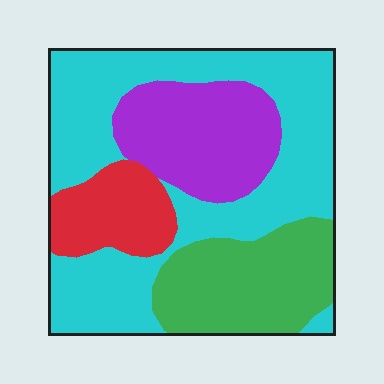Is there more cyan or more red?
Cyan.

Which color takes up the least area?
Red, at roughly 10%.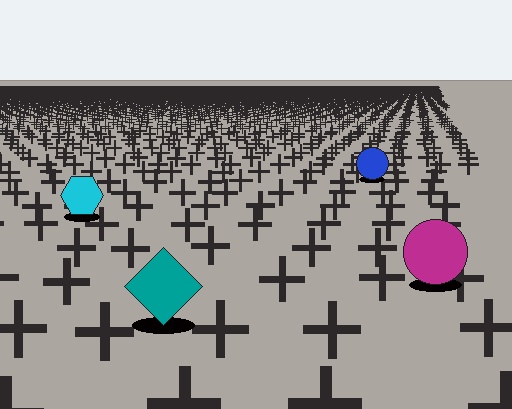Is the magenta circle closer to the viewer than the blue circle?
Yes. The magenta circle is closer — you can tell from the texture gradient: the ground texture is coarser near it.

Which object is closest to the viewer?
The teal diamond is closest. The texture marks near it are larger and more spread out.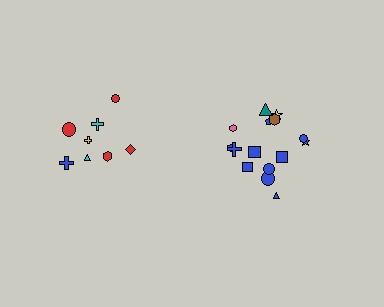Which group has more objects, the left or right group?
The right group.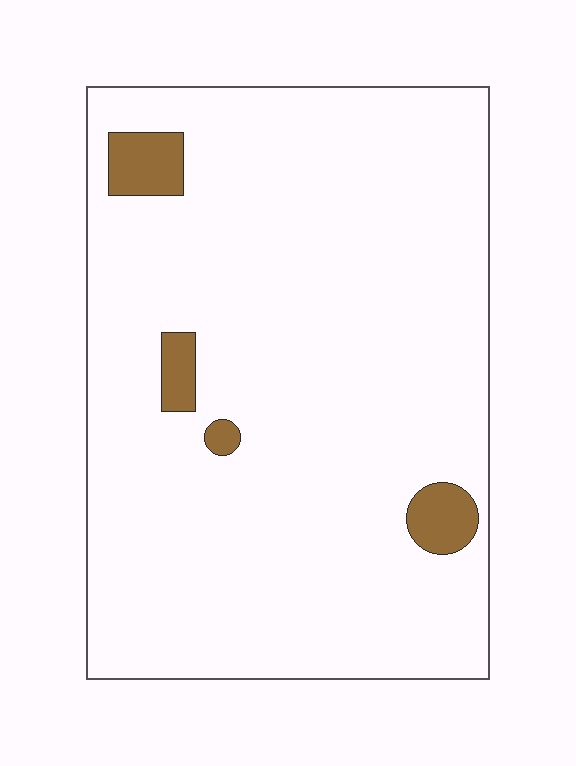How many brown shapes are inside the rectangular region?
4.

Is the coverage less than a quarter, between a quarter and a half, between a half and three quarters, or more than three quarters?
Less than a quarter.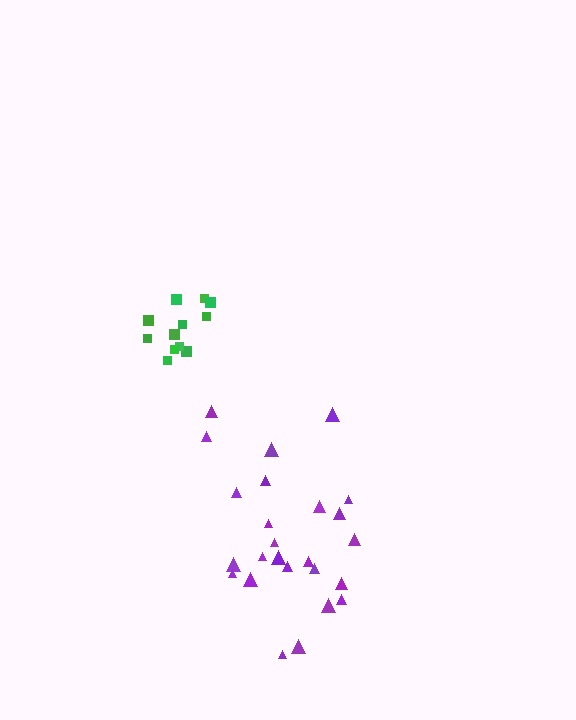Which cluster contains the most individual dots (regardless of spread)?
Purple (25).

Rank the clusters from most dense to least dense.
green, purple.